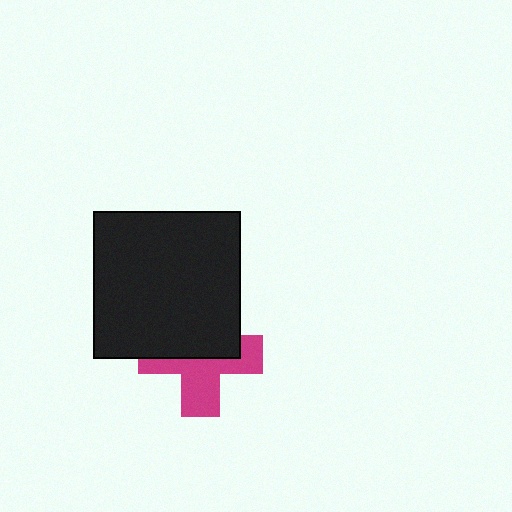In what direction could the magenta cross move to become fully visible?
The magenta cross could move down. That would shift it out from behind the black square entirely.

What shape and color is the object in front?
The object in front is a black square.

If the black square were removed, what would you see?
You would see the complete magenta cross.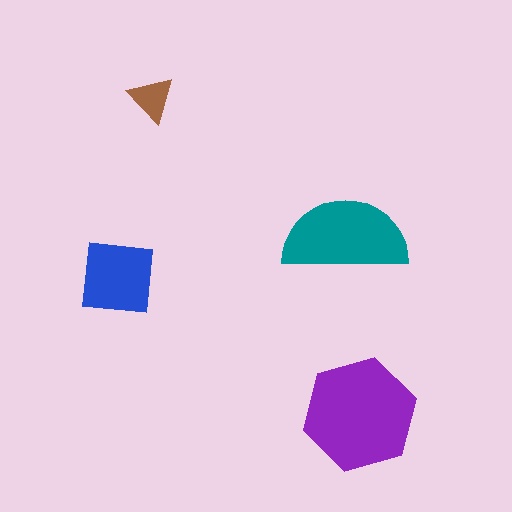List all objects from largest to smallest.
The purple hexagon, the teal semicircle, the blue square, the brown triangle.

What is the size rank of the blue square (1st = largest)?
3rd.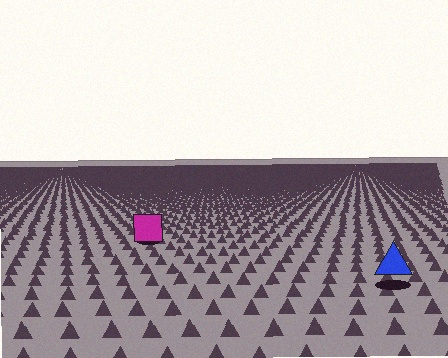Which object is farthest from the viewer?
The magenta square is farthest from the viewer. It appears smaller and the ground texture around it is denser.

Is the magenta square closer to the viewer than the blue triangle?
No. The blue triangle is closer — you can tell from the texture gradient: the ground texture is coarser near it.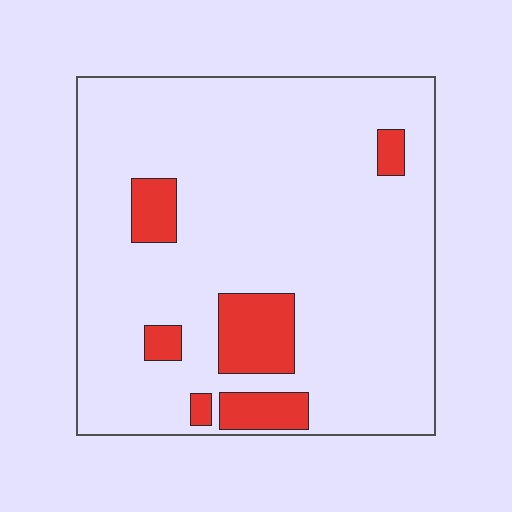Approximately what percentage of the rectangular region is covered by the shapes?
Approximately 10%.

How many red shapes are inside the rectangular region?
6.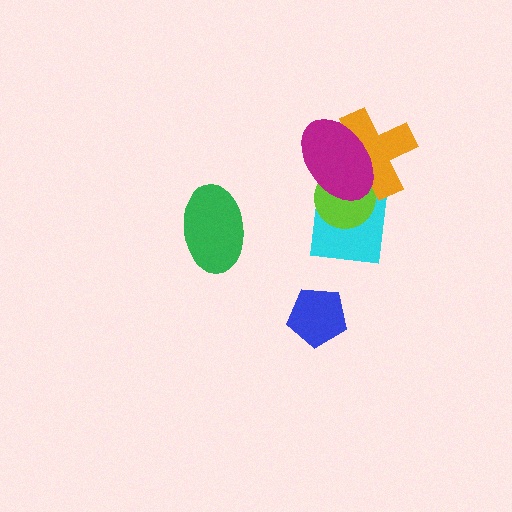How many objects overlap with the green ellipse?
0 objects overlap with the green ellipse.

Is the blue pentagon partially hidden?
No, no other shape covers it.